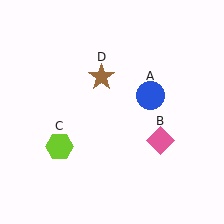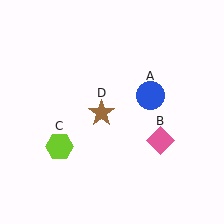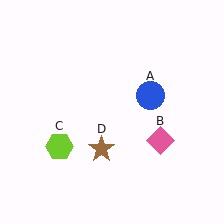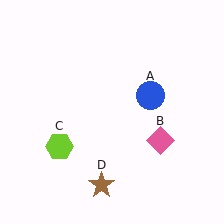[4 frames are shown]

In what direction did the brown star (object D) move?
The brown star (object D) moved down.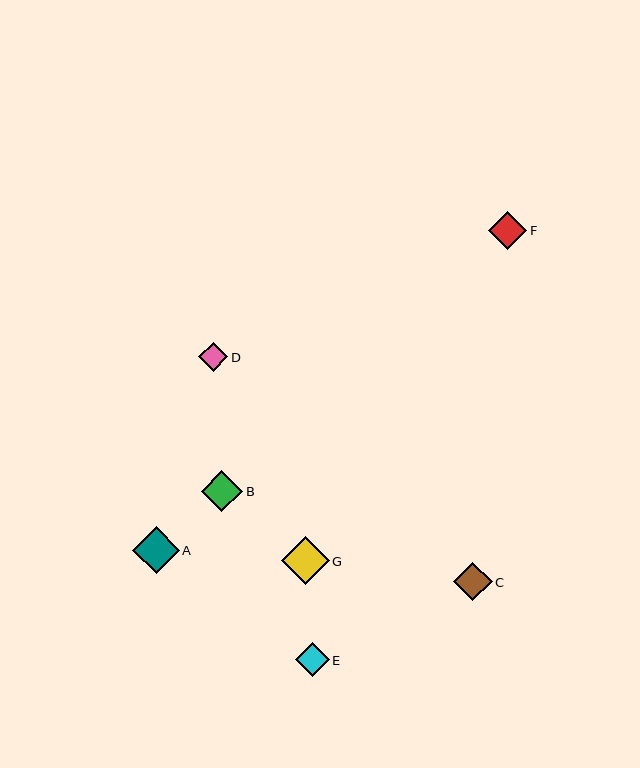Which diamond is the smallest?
Diamond D is the smallest with a size of approximately 29 pixels.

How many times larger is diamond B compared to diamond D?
Diamond B is approximately 1.4 times the size of diamond D.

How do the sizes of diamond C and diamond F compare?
Diamond C and diamond F are approximately the same size.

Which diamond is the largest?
Diamond G is the largest with a size of approximately 48 pixels.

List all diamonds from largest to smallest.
From largest to smallest: G, A, B, C, F, E, D.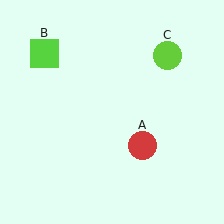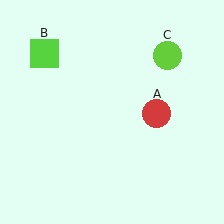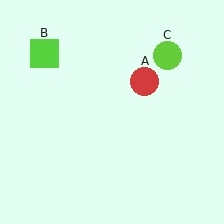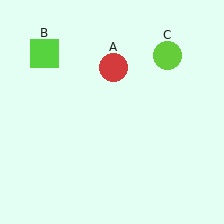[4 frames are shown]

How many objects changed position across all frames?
1 object changed position: red circle (object A).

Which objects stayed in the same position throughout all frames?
Lime square (object B) and lime circle (object C) remained stationary.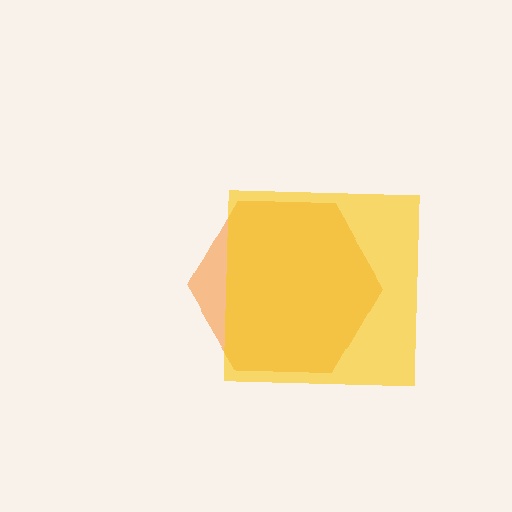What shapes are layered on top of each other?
The layered shapes are: an orange hexagon, a yellow square.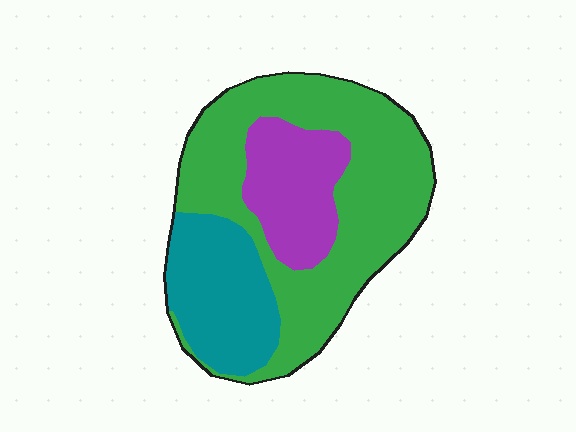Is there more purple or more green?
Green.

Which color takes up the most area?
Green, at roughly 55%.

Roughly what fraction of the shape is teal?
Teal takes up less than a quarter of the shape.